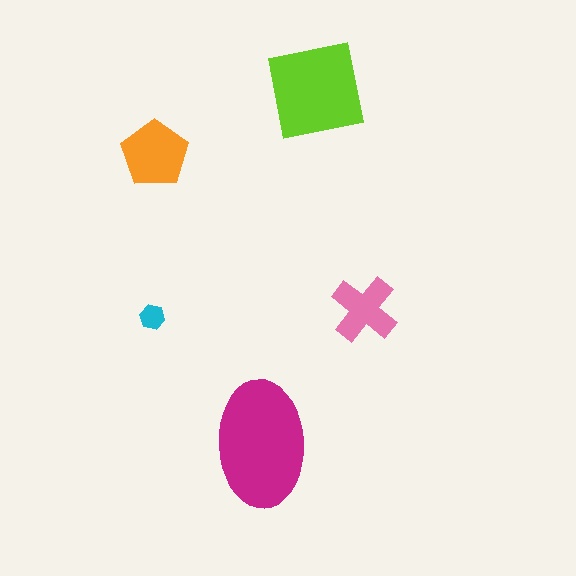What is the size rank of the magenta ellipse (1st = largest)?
1st.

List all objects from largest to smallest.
The magenta ellipse, the lime square, the orange pentagon, the pink cross, the cyan hexagon.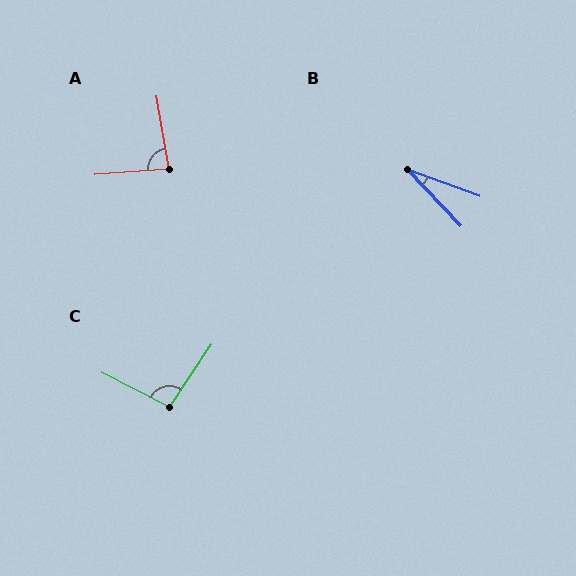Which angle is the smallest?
B, at approximately 27 degrees.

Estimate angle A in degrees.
Approximately 85 degrees.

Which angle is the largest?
C, at approximately 97 degrees.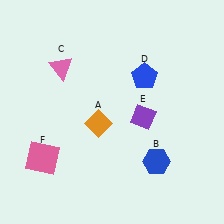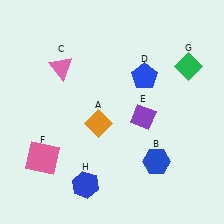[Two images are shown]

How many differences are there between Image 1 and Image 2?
There are 2 differences between the two images.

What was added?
A green diamond (G), a blue hexagon (H) were added in Image 2.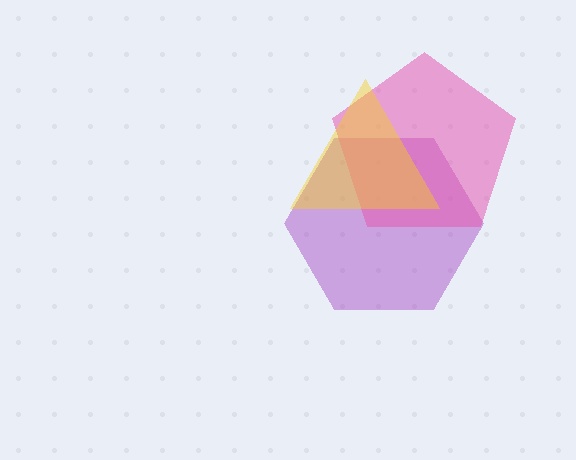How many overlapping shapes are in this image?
There are 3 overlapping shapes in the image.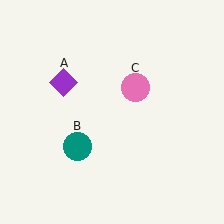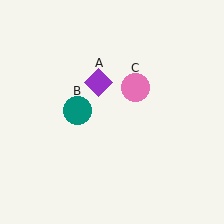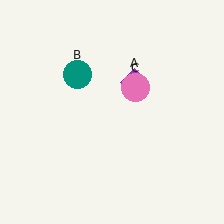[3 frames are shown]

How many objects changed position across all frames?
2 objects changed position: purple diamond (object A), teal circle (object B).